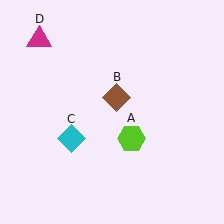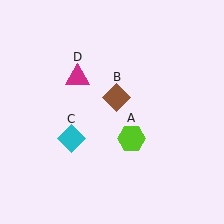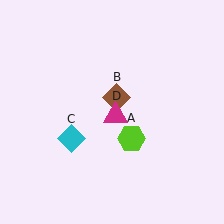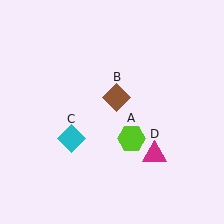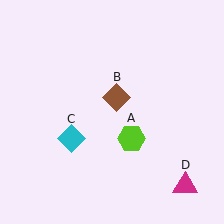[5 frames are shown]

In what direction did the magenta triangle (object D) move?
The magenta triangle (object D) moved down and to the right.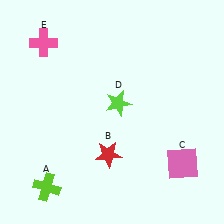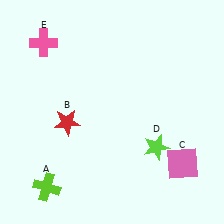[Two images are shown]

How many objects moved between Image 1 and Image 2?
2 objects moved between the two images.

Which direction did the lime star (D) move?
The lime star (D) moved down.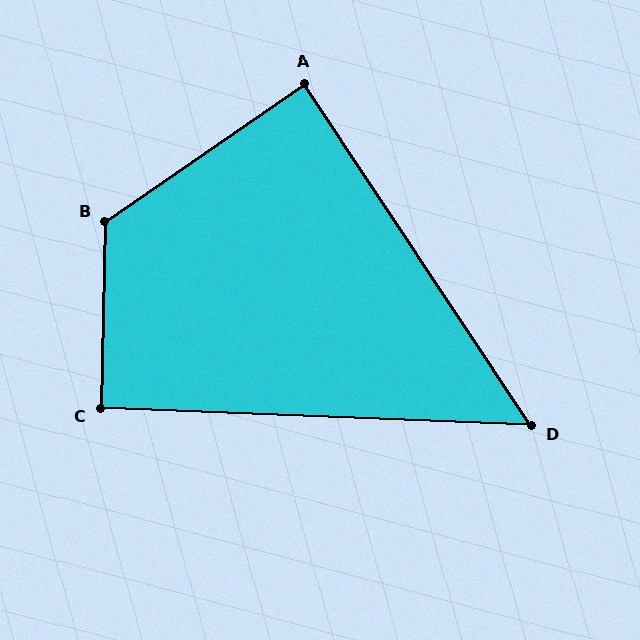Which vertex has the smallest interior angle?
D, at approximately 54 degrees.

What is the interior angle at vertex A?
Approximately 89 degrees (approximately right).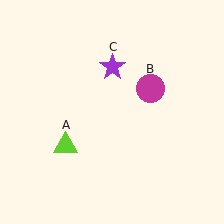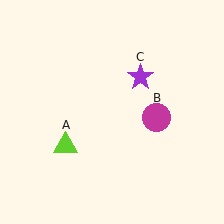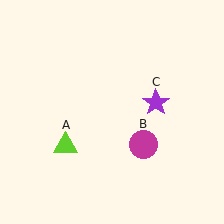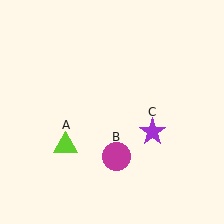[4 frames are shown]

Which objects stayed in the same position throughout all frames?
Lime triangle (object A) remained stationary.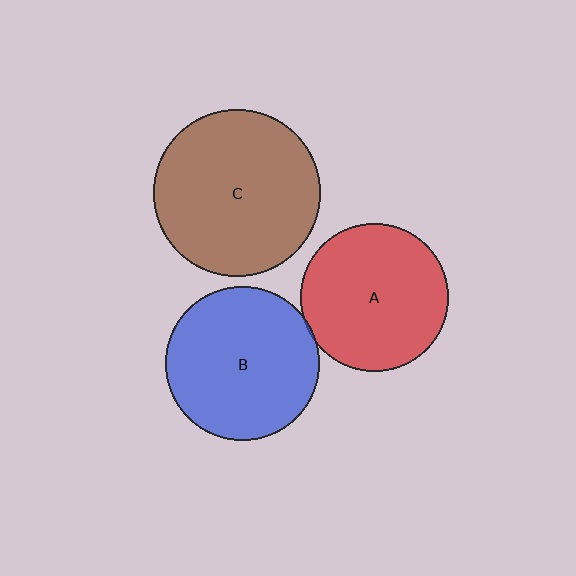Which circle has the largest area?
Circle C (brown).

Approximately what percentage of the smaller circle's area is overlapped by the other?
Approximately 5%.